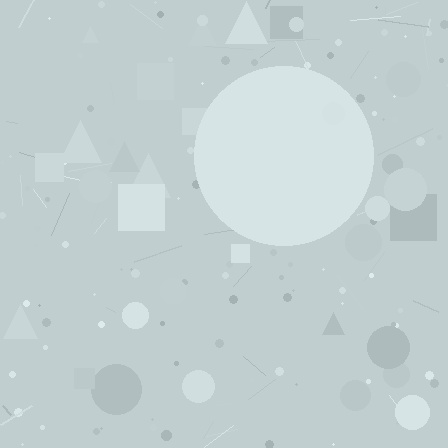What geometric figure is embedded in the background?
A circle is embedded in the background.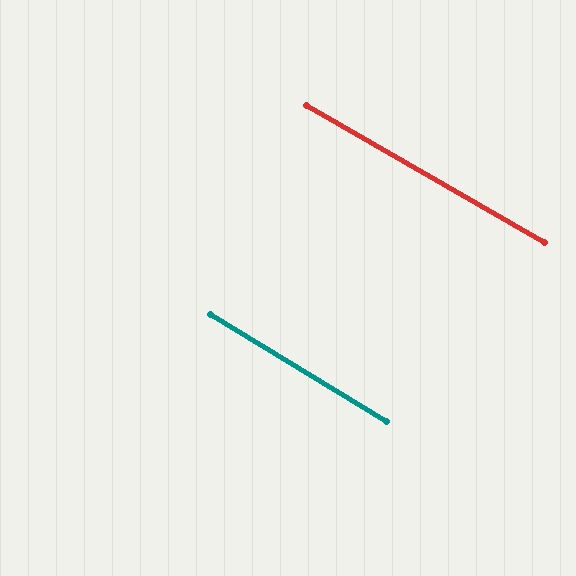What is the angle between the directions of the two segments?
Approximately 1 degree.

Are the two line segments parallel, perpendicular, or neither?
Parallel — their directions differ by only 1.3°.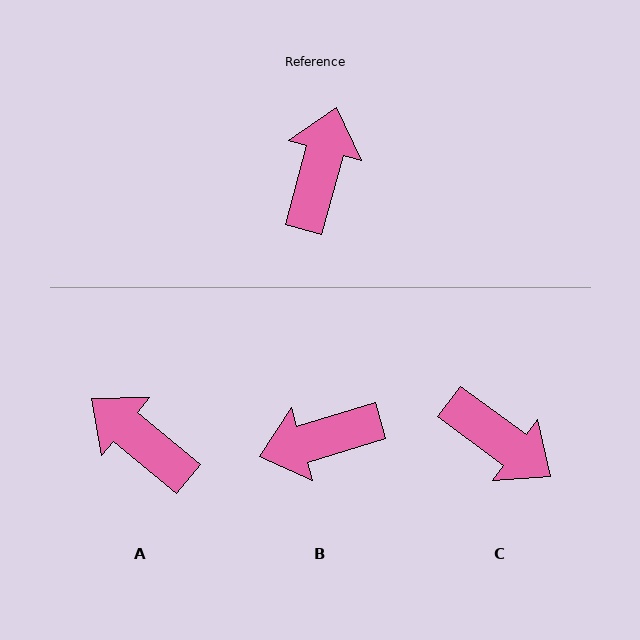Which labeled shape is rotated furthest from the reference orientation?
B, about 122 degrees away.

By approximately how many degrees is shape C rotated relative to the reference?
Approximately 111 degrees clockwise.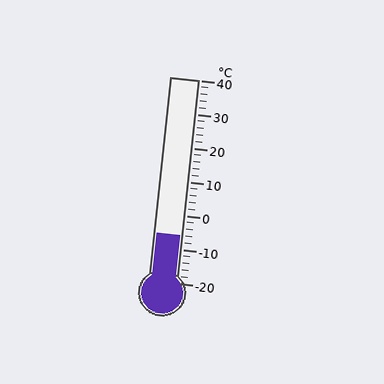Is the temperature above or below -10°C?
The temperature is above -10°C.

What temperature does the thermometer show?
The thermometer shows approximately -6°C.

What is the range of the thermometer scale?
The thermometer scale ranges from -20°C to 40°C.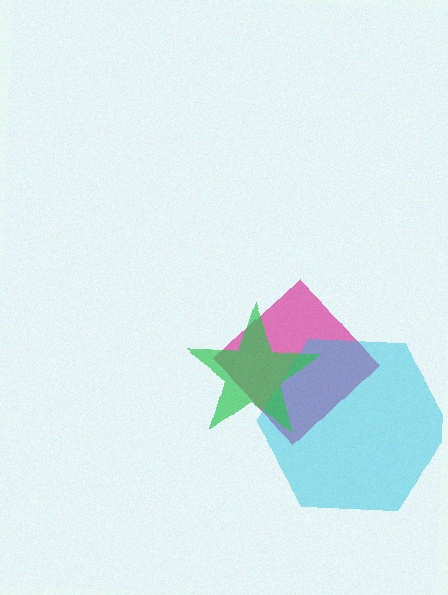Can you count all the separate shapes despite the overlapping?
Yes, there are 3 separate shapes.